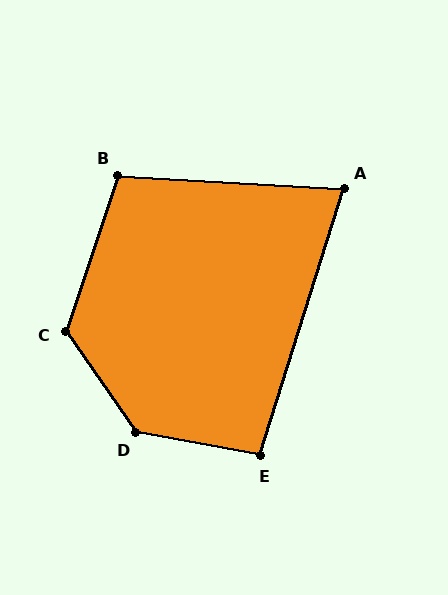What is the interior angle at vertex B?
Approximately 105 degrees (obtuse).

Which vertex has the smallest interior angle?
A, at approximately 76 degrees.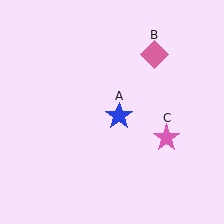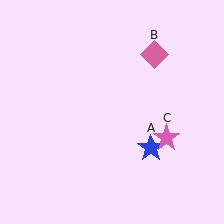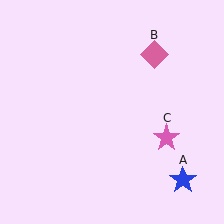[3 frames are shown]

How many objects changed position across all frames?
1 object changed position: blue star (object A).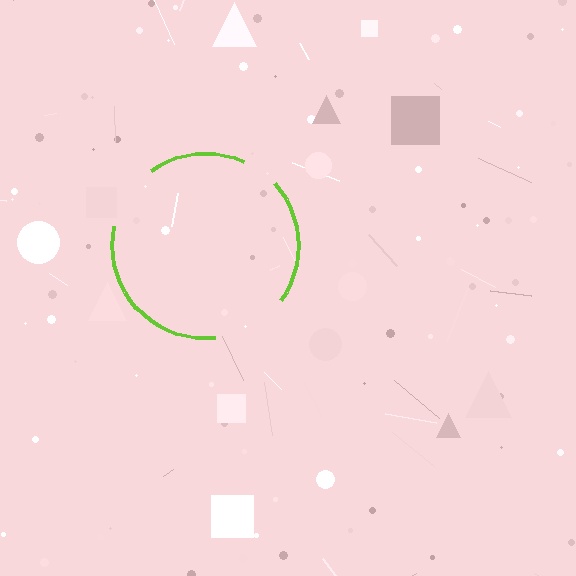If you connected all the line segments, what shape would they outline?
They would outline a circle.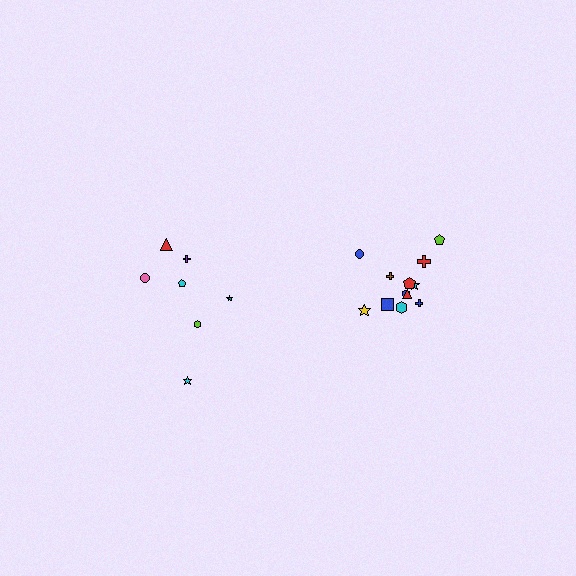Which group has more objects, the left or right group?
The right group.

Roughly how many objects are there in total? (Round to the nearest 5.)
Roughly 20 objects in total.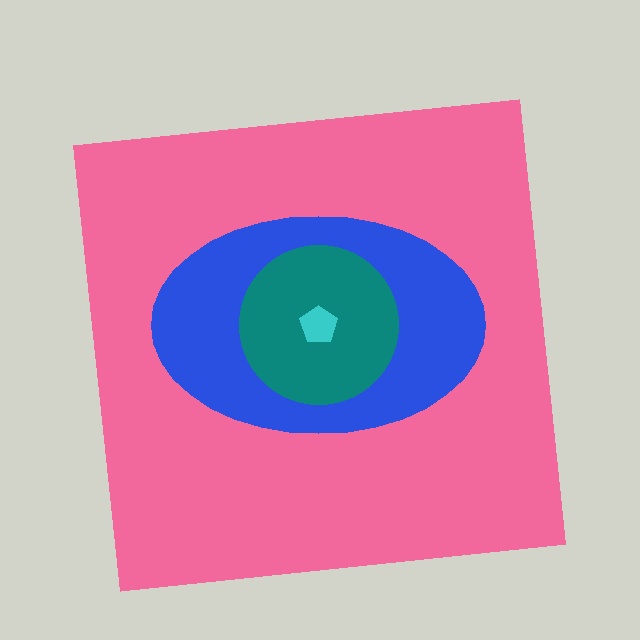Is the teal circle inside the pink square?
Yes.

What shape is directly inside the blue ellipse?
The teal circle.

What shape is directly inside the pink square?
The blue ellipse.